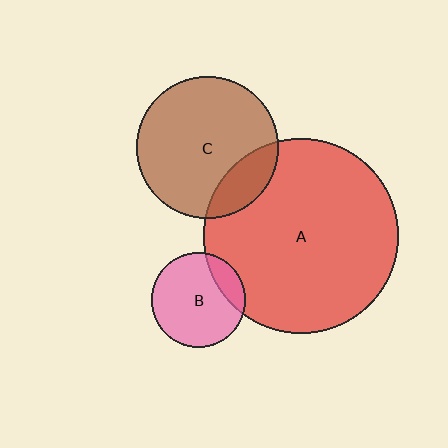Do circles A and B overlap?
Yes.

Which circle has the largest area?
Circle A (red).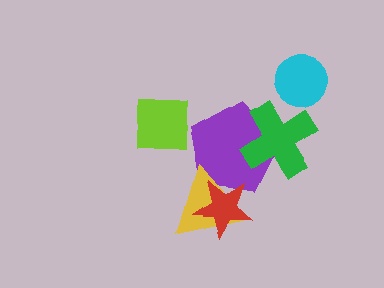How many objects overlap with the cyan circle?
0 objects overlap with the cyan circle.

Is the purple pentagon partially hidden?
Yes, it is partially covered by another shape.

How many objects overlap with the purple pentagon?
3 objects overlap with the purple pentagon.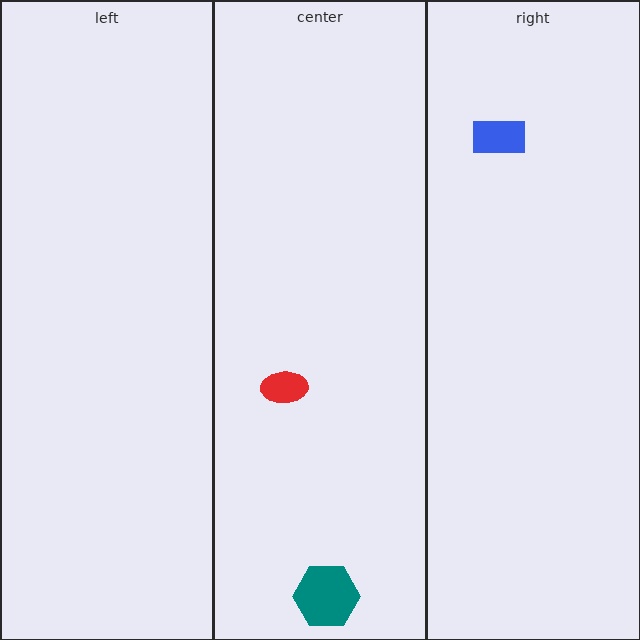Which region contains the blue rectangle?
The right region.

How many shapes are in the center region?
2.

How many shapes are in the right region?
1.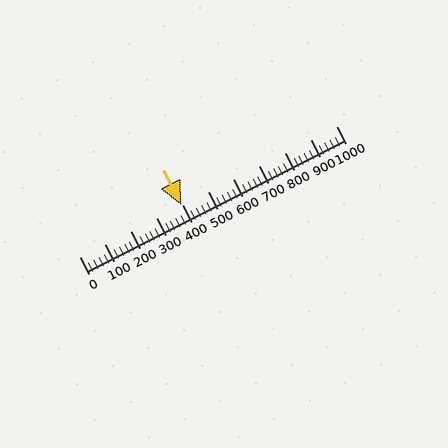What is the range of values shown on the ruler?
The ruler shows values from 0 to 1000.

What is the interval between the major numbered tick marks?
The major tick marks are spaced 100 units apart.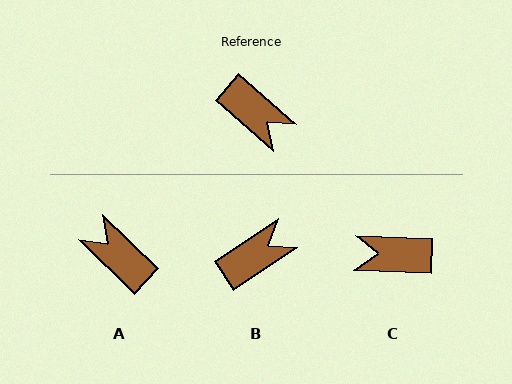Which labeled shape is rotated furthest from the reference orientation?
A, about 177 degrees away.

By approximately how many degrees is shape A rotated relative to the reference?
Approximately 177 degrees counter-clockwise.